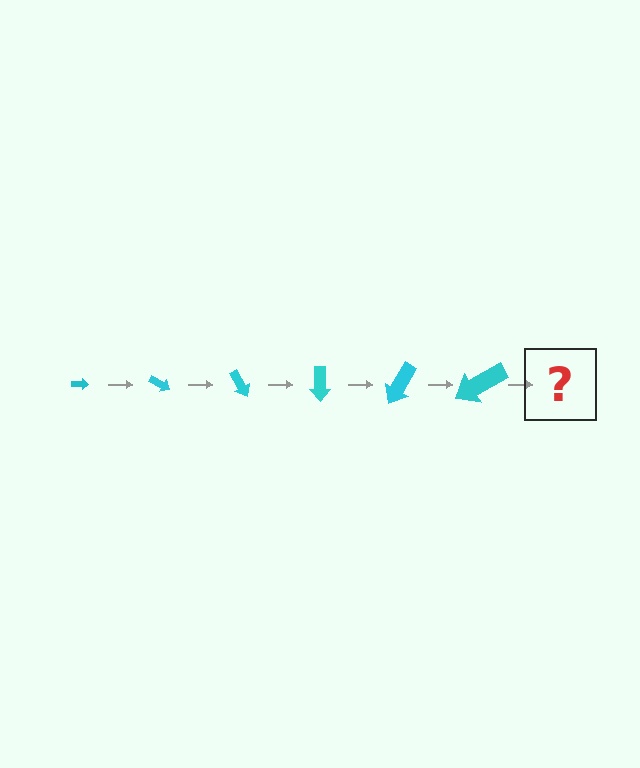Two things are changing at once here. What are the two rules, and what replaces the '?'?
The two rules are that the arrow grows larger each step and it rotates 30 degrees each step. The '?' should be an arrow, larger than the previous one and rotated 180 degrees from the start.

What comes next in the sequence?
The next element should be an arrow, larger than the previous one and rotated 180 degrees from the start.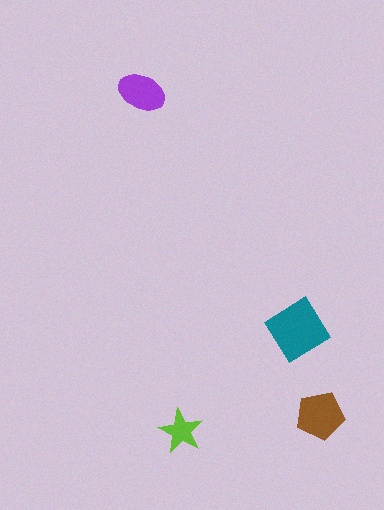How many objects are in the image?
There are 4 objects in the image.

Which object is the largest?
The teal diamond.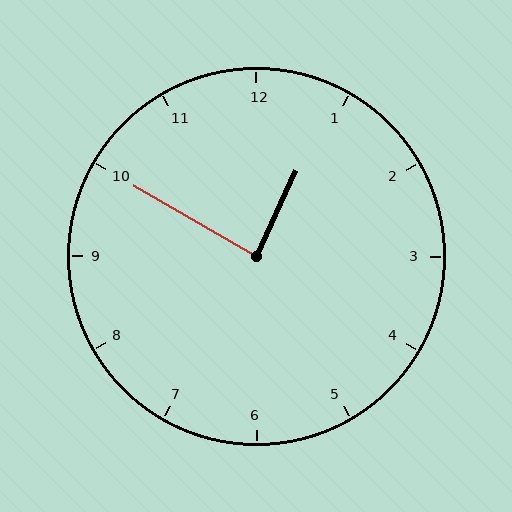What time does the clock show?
12:50.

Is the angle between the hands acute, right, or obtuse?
It is right.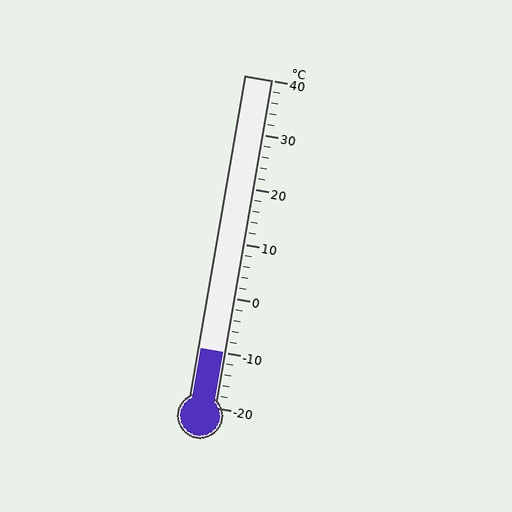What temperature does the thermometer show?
The thermometer shows approximately -10°C.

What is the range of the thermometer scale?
The thermometer scale ranges from -20°C to 40°C.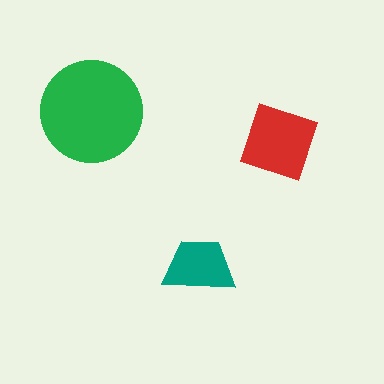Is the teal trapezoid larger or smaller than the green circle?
Smaller.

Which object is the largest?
The green circle.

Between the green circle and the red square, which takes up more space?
The green circle.